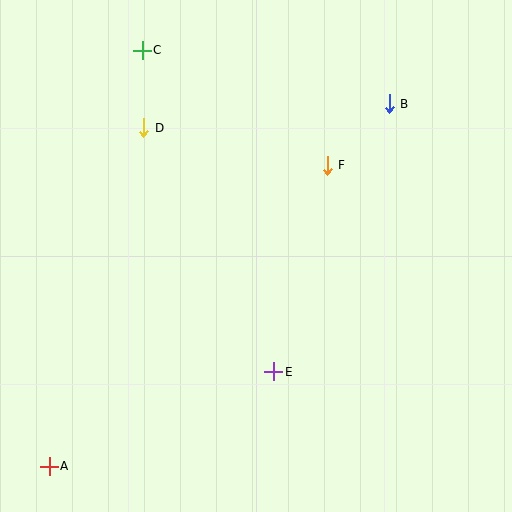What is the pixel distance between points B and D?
The distance between B and D is 246 pixels.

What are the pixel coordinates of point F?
Point F is at (327, 165).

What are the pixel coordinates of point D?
Point D is at (144, 128).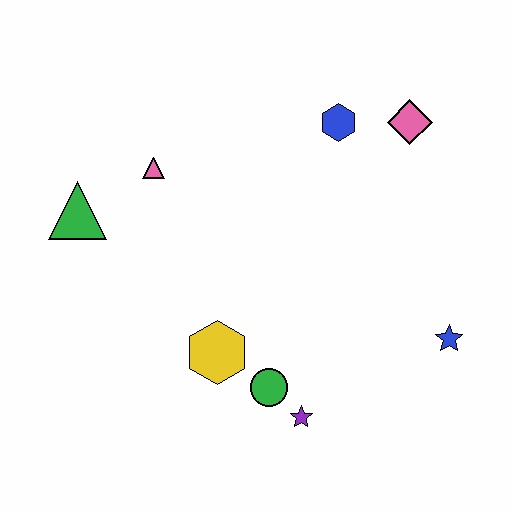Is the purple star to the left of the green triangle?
No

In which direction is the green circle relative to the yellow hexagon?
The green circle is to the right of the yellow hexagon.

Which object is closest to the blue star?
The purple star is closest to the blue star.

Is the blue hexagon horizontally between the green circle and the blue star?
Yes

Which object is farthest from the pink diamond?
The green triangle is farthest from the pink diamond.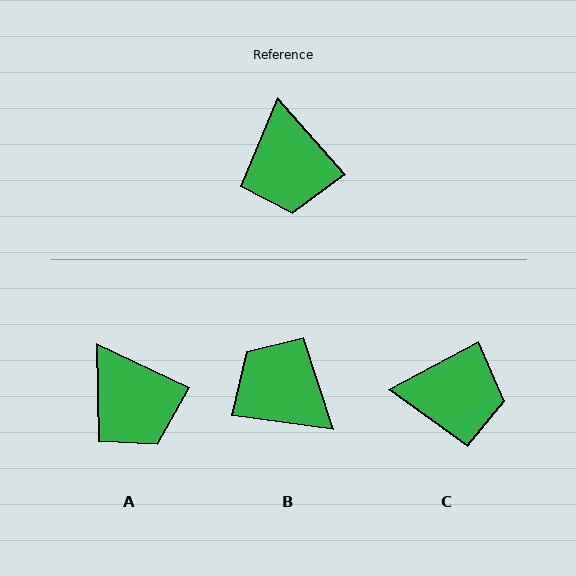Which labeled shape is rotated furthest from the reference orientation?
B, about 139 degrees away.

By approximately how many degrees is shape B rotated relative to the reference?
Approximately 139 degrees clockwise.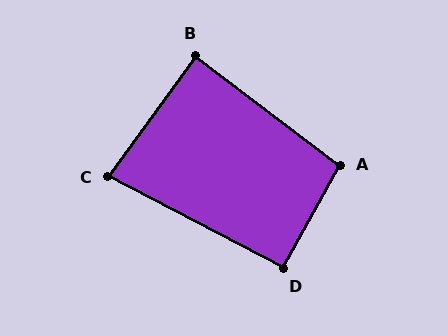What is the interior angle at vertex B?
Approximately 89 degrees (approximately right).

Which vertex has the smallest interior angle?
C, at approximately 82 degrees.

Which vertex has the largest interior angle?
A, at approximately 98 degrees.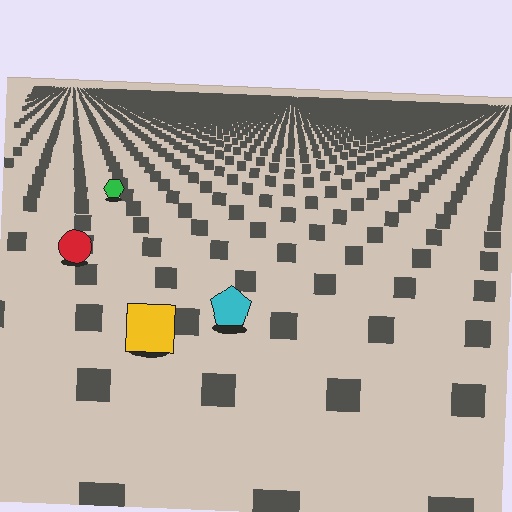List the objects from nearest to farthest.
From nearest to farthest: the yellow square, the cyan pentagon, the red circle, the green hexagon.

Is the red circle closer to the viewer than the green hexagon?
Yes. The red circle is closer — you can tell from the texture gradient: the ground texture is coarser near it.